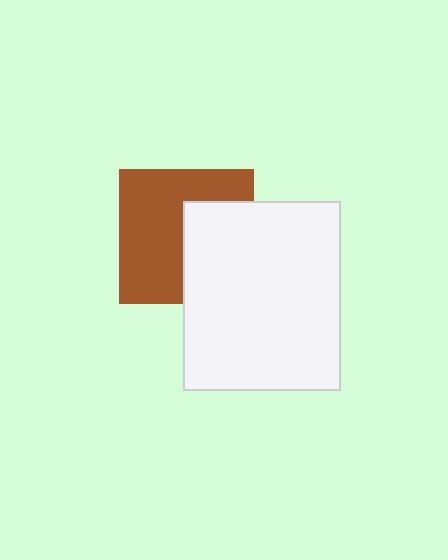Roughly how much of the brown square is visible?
About half of it is visible (roughly 60%).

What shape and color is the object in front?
The object in front is a white rectangle.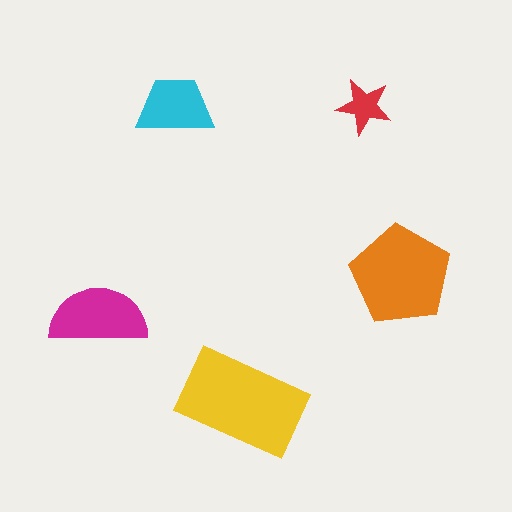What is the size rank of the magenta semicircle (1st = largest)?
3rd.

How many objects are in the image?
There are 5 objects in the image.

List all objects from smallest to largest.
The red star, the cyan trapezoid, the magenta semicircle, the orange pentagon, the yellow rectangle.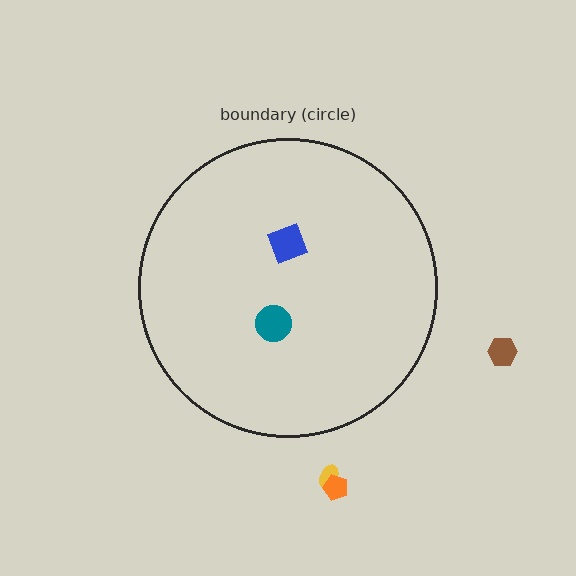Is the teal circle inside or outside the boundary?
Inside.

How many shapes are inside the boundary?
2 inside, 3 outside.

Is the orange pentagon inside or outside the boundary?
Outside.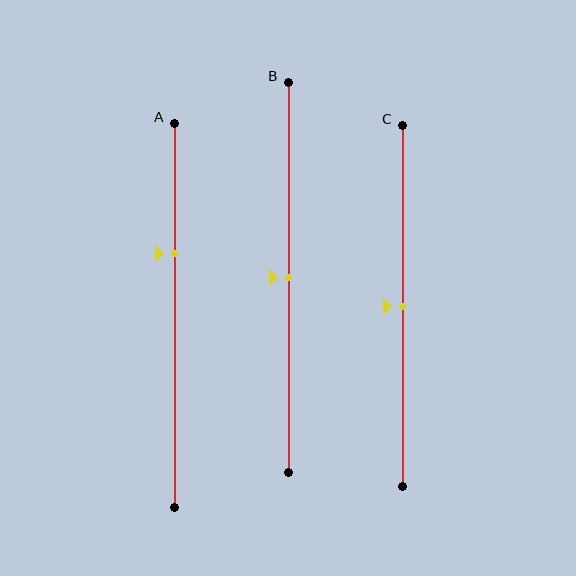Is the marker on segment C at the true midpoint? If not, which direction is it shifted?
Yes, the marker on segment C is at the true midpoint.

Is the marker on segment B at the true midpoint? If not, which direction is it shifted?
Yes, the marker on segment B is at the true midpoint.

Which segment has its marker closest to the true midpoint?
Segment B has its marker closest to the true midpoint.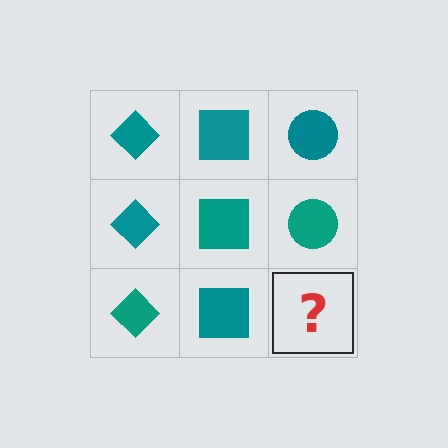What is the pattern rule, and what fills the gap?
The rule is that each column has a consistent shape. The gap should be filled with a teal circle.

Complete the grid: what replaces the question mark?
The question mark should be replaced with a teal circle.